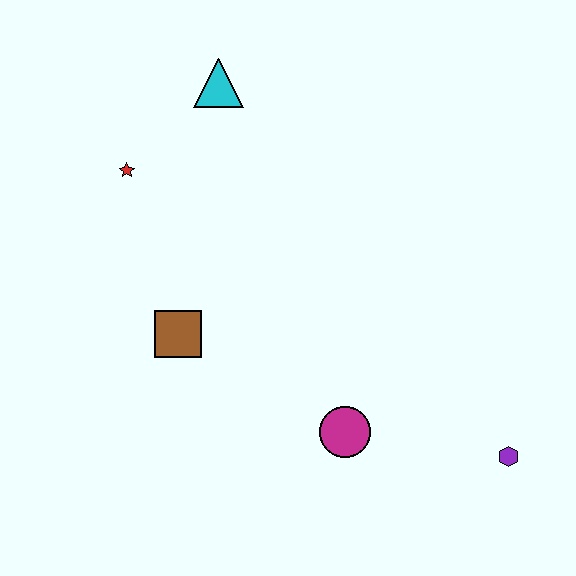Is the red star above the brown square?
Yes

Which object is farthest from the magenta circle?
The cyan triangle is farthest from the magenta circle.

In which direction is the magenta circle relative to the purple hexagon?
The magenta circle is to the left of the purple hexagon.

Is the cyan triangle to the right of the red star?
Yes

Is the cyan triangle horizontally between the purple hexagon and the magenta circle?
No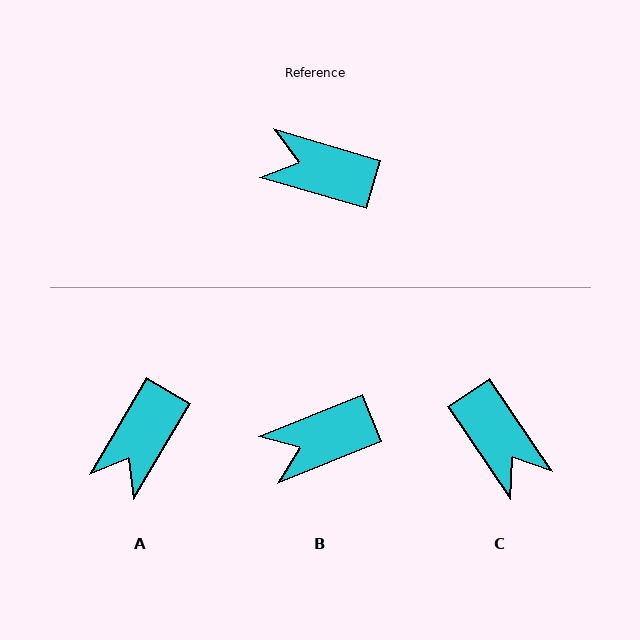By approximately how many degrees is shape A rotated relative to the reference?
Approximately 76 degrees counter-clockwise.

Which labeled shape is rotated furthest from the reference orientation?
C, about 140 degrees away.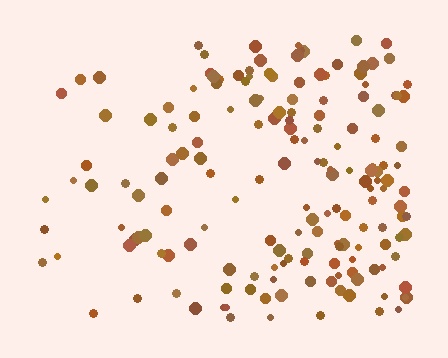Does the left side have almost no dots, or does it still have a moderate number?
Still a moderate number, just noticeably fewer than the right.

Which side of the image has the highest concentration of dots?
The right.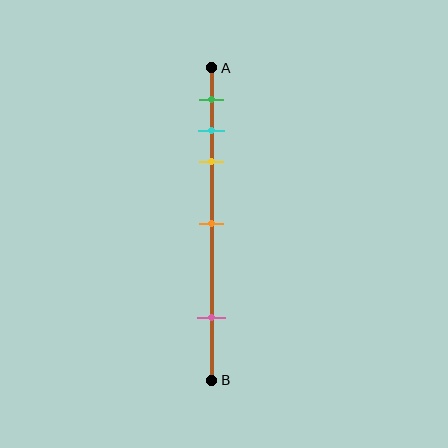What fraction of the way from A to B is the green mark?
The green mark is approximately 10% (0.1) of the way from A to B.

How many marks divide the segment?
There are 5 marks dividing the segment.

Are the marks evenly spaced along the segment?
No, the marks are not evenly spaced.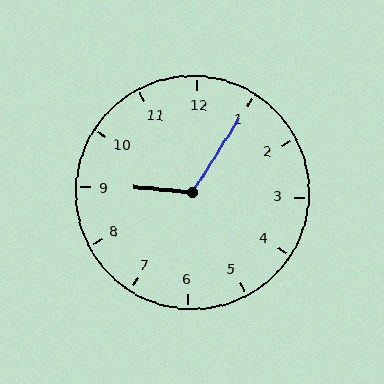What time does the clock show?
9:05.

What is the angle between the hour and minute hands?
Approximately 118 degrees.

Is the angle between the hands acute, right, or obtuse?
It is obtuse.